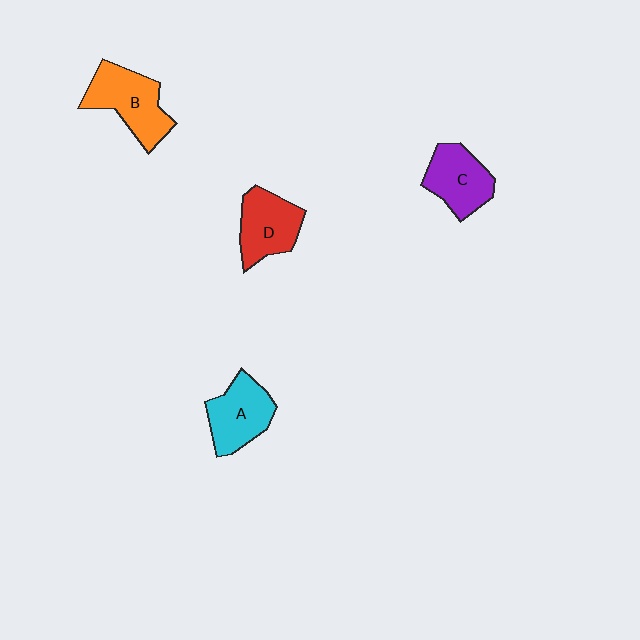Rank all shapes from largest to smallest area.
From largest to smallest: B (orange), A (cyan), D (red), C (purple).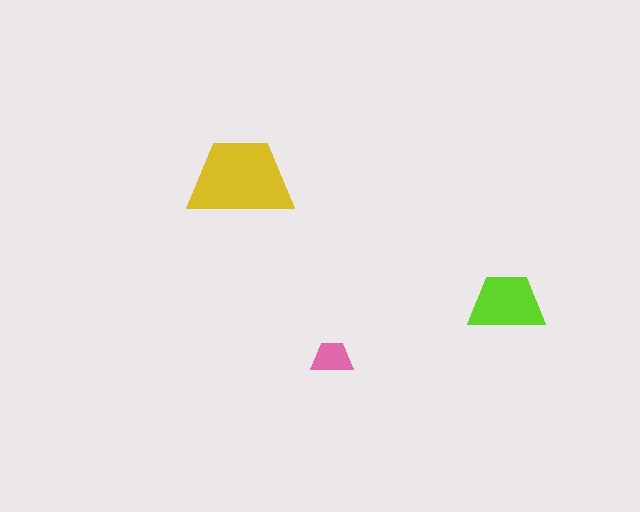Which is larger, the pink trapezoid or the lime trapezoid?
The lime one.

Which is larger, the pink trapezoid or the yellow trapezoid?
The yellow one.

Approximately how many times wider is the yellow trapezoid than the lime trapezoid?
About 1.5 times wider.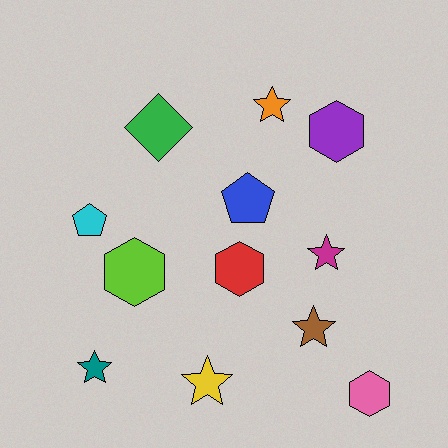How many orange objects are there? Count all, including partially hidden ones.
There is 1 orange object.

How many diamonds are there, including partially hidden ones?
There is 1 diamond.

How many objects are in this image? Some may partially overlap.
There are 12 objects.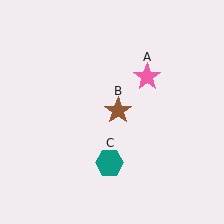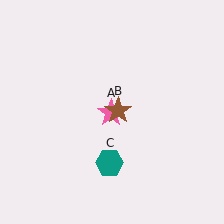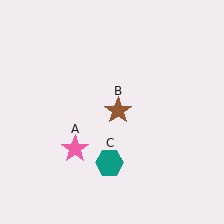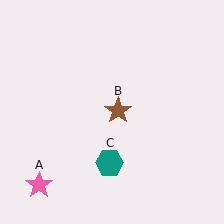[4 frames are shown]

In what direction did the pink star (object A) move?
The pink star (object A) moved down and to the left.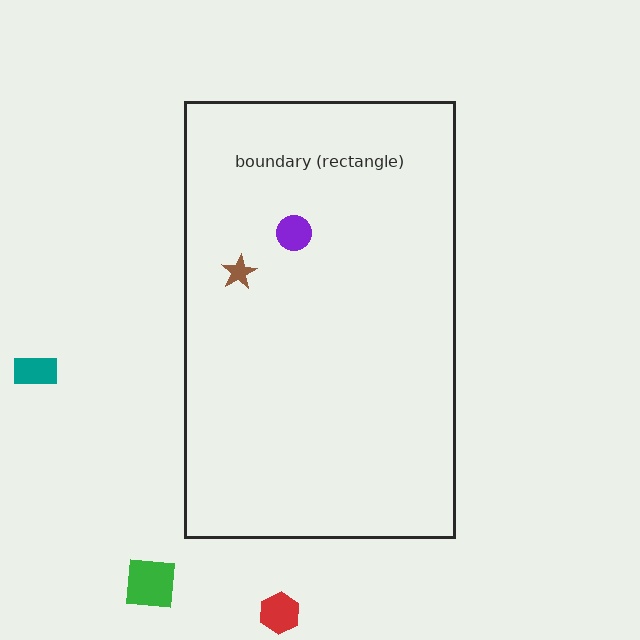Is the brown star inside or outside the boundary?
Inside.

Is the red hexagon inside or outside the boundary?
Outside.